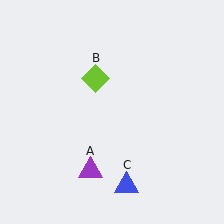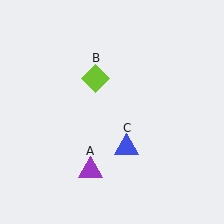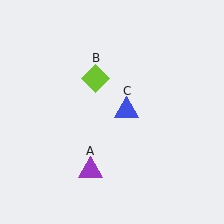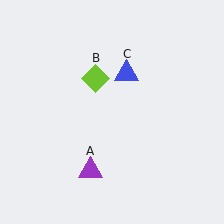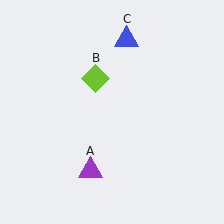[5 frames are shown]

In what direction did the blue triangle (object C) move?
The blue triangle (object C) moved up.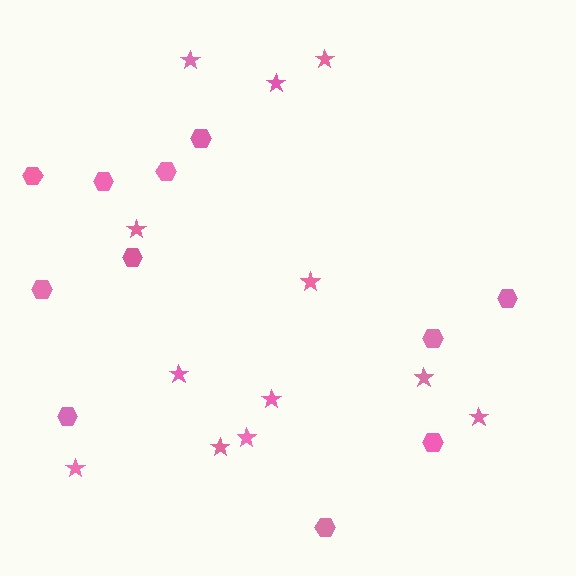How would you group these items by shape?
There are 2 groups: one group of stars (12) and one group of hexagons (11).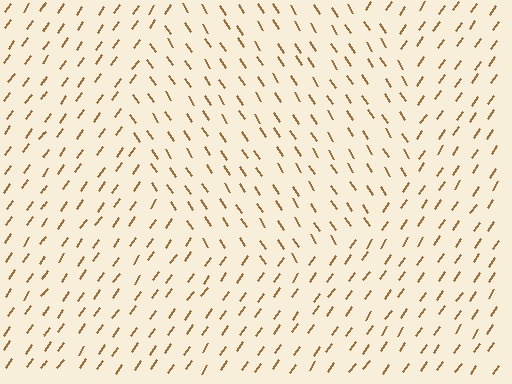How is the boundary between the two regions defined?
The boundary is defined purely by a change in line orientation (approximately 68 degrees difference). All lines are the same color and thickness.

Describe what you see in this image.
The image is filled with small brown line segments. A circle region in the image has lines oriented differently from the surrounding lines, creating a visible texture boundary.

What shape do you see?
I see a circle.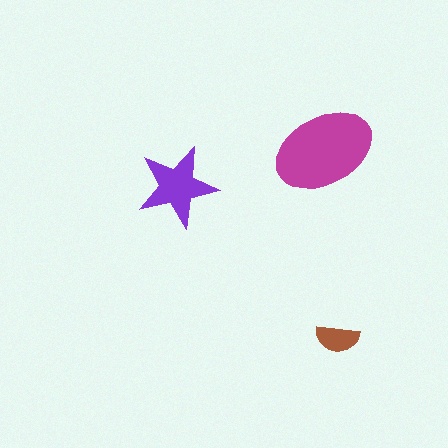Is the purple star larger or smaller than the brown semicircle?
Larger.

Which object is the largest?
The magenta ellipse.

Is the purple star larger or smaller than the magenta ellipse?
Smaller.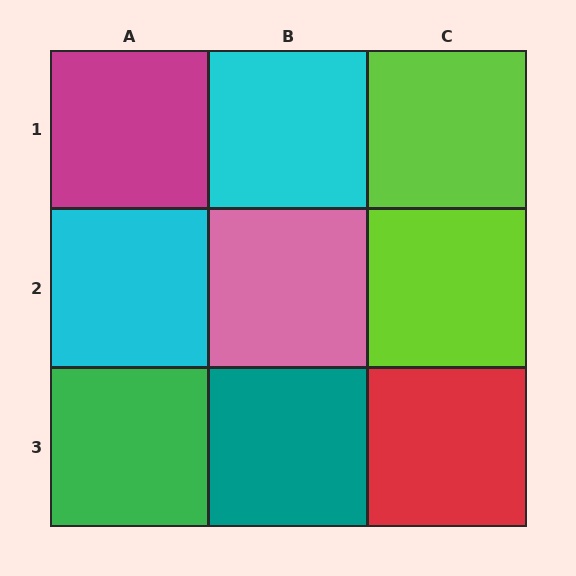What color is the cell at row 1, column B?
Cyan.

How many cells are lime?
2 cells are lime.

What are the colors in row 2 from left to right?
Cyan, pink, lime.